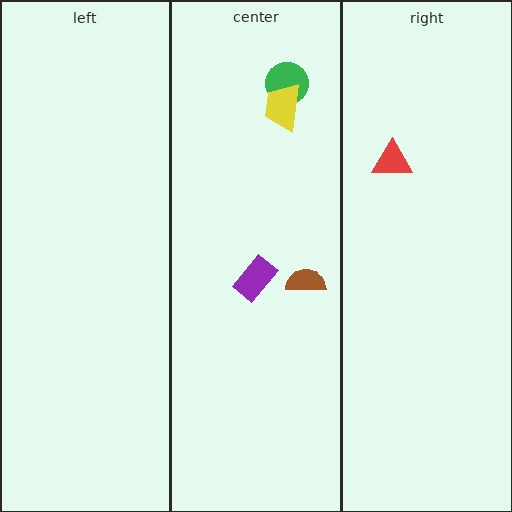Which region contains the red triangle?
The right region.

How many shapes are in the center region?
4.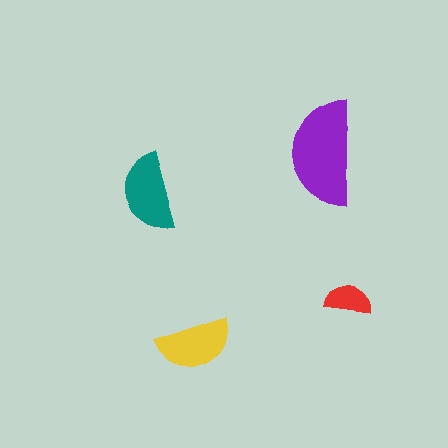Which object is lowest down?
The yellow semicircle is bottommost.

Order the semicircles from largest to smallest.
the purple one, the teal one, the yellow one, the red one.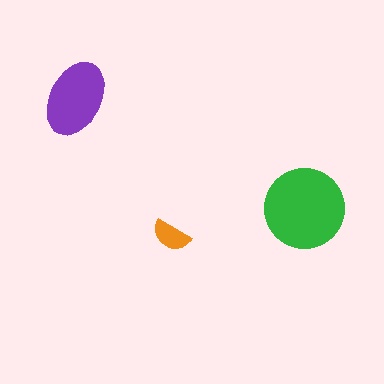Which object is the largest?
The green circle.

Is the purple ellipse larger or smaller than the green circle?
Smaller.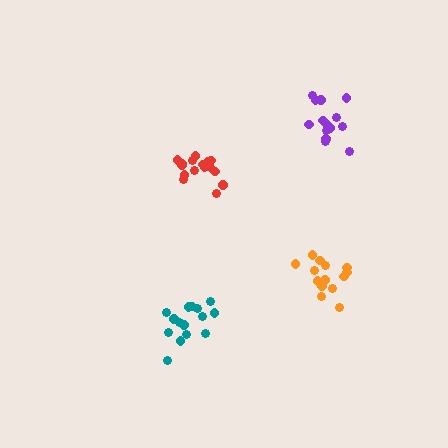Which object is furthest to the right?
The orange cluster is rightmost.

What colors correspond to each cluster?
The clusters are colored: purple, red, teal, orange.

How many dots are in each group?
Group 1: 14 dots, Group 2: 16 dots, Group 3: 15 dots, Group 4: 14 dots (59 total).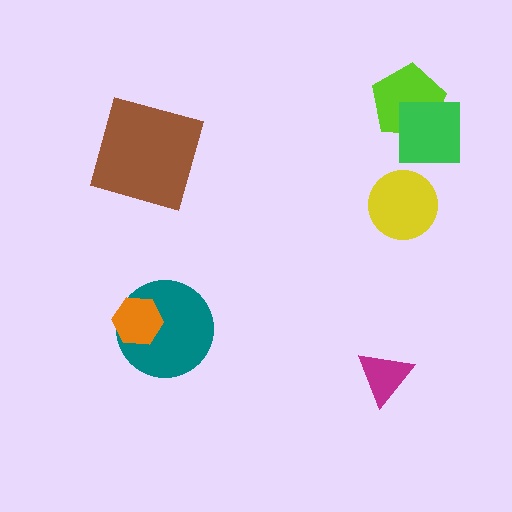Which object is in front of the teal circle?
The orange hexagon is in front of the teal circle.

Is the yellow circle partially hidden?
No, no other shape covers it.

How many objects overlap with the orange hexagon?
1 object overlaps with the orange hexagon.